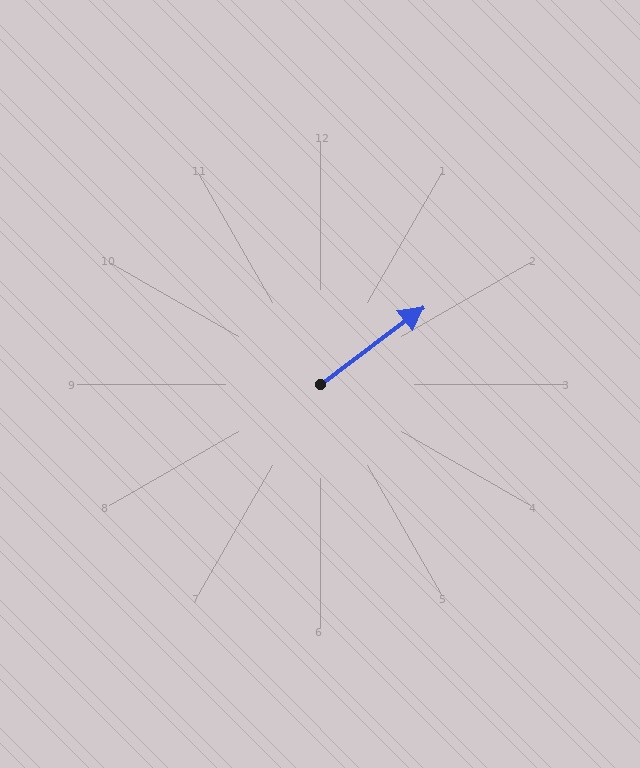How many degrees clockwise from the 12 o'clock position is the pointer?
Approximately 53 degrees.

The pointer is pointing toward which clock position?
Roughly 2 o'clock.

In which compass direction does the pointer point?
Northeast.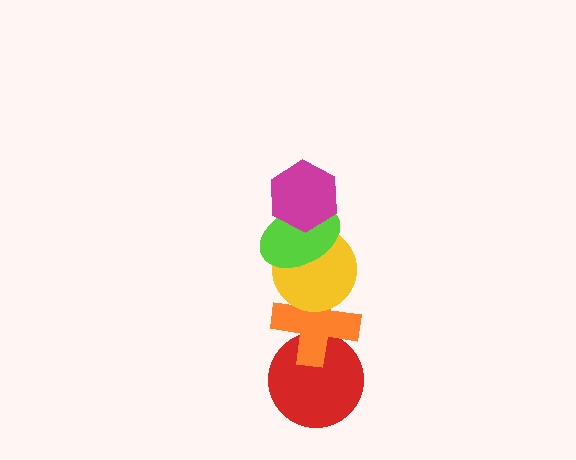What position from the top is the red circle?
The red circle is 5th from the top.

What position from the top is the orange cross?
The orange cross is 4th from the top.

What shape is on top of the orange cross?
The yellow circle is on top of the orange cross.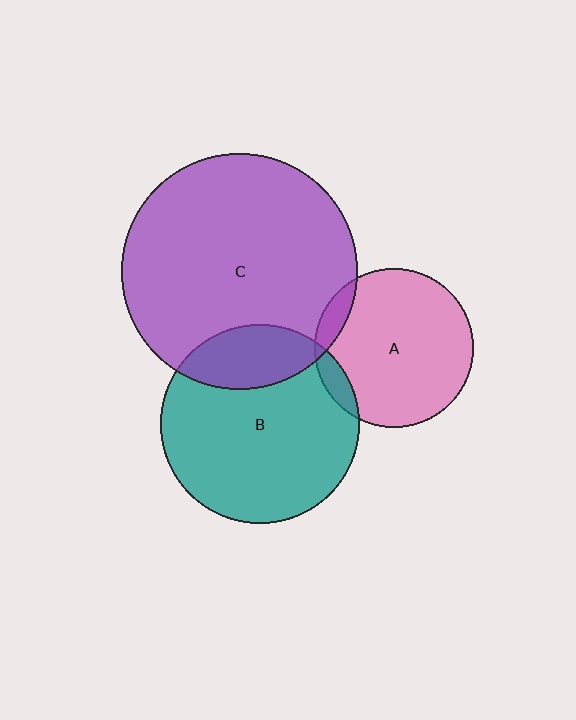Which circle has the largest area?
Circle C (purple).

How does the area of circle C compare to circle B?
Approximately 1.4 times.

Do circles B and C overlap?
Yes.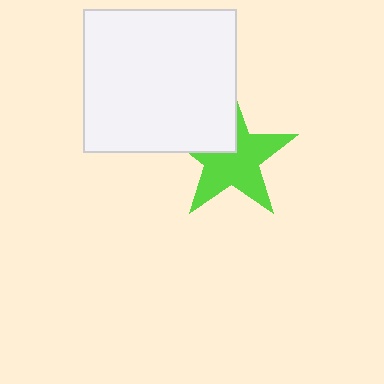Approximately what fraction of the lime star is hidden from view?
Roughly 31% of the lime star is hidden behind the white rectangle.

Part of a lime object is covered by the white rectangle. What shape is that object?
It is a star.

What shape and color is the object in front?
The object in front is a white rectangle.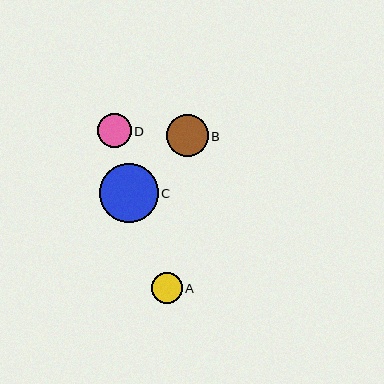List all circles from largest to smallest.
From largest to smallest: C, B, D, A.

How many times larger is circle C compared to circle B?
Circle C is approximately 1.4 times the size of circle B.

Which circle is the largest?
Circle C is the largest with a size of approximately 59 pixels.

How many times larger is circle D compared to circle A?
Circle D is approximately 1.1 times the size of circle A.